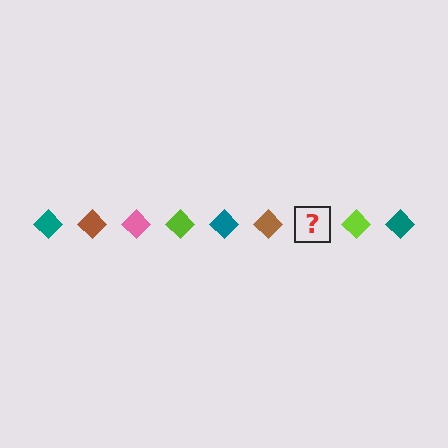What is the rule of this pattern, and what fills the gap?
The rule is that the pattern cycles through teal, brown, pink, lime diamonds. The gap should be filled with a pink diamond.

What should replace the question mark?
The question mark should be replaced with a pink diamond.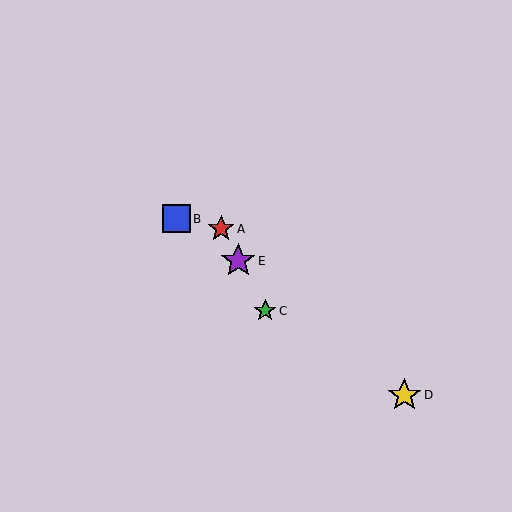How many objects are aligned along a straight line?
3 objects (A, C, E) are aligned along a straight line.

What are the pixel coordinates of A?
Object A is at (221, 229).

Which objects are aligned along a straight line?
Objects A, C, E are aligned along a straight line.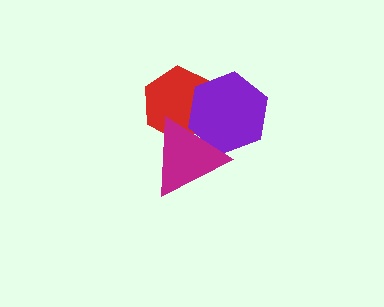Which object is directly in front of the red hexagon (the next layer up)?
The purple hexagon is directly in front of the red hexagon.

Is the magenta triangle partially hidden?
No, no other shape covers it.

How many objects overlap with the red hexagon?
2 objects overlap with the red hexagon.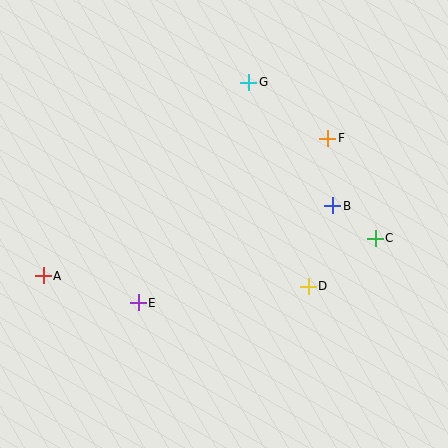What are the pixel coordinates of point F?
Point F is at (328, 138).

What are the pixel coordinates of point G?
Point G is at (249, 82).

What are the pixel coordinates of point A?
Point A is at (43, 276).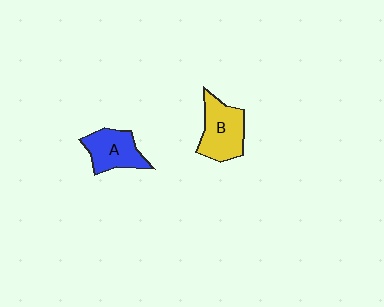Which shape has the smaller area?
Shape A (blue).